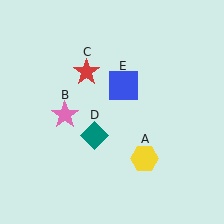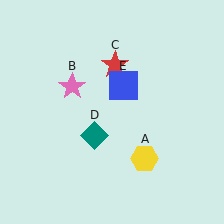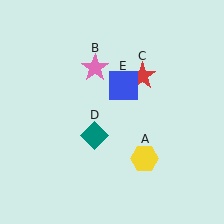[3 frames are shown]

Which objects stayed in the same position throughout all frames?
Yellow hexagon (object A) and teal diamond (object D) and blue square (object E) remained stationary.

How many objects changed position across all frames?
2 objects changed position: pink star (object B), red star (object C).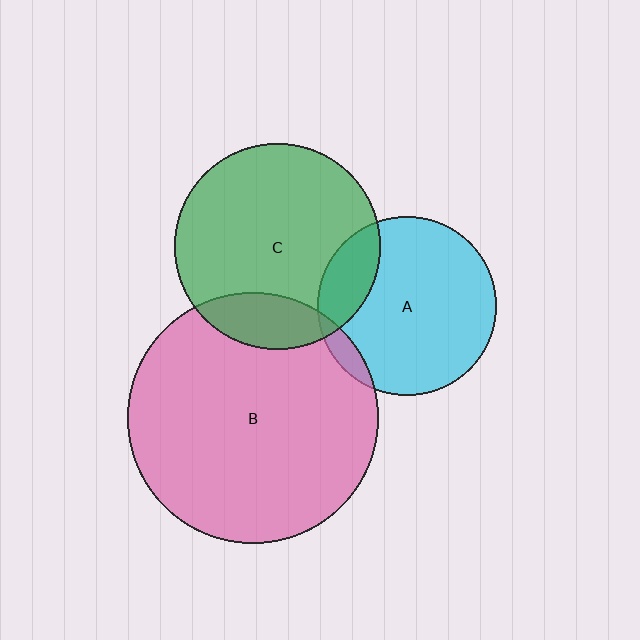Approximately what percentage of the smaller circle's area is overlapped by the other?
Approximately 5%.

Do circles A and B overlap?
Yes.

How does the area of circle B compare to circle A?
Approximately 2.0 times.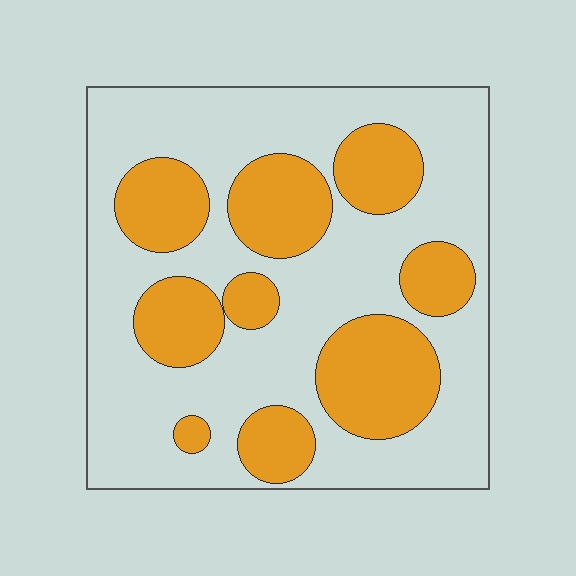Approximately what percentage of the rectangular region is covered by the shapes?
Approximately 35%.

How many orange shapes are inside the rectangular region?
9.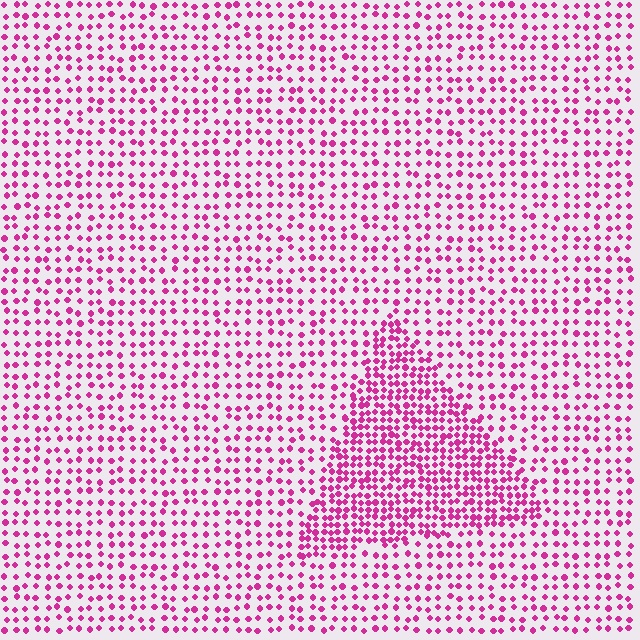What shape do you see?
I see a triangle.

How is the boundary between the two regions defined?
The boundary is defined by a change in element density (approximately 2.0x ratio). All elements are the same color, size, and shape.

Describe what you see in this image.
The image contains small magenta elements arranged at two different densities. A triangle-shaped region is visible where the elements are more densely packed than the surrounding area.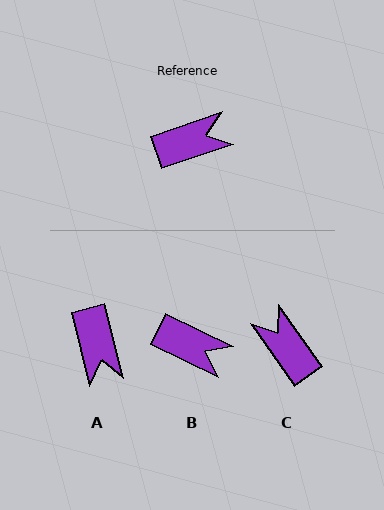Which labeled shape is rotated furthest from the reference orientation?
C, about 106 degrees away.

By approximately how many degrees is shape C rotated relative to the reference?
Approximately 106 degrees counter-clockwise.